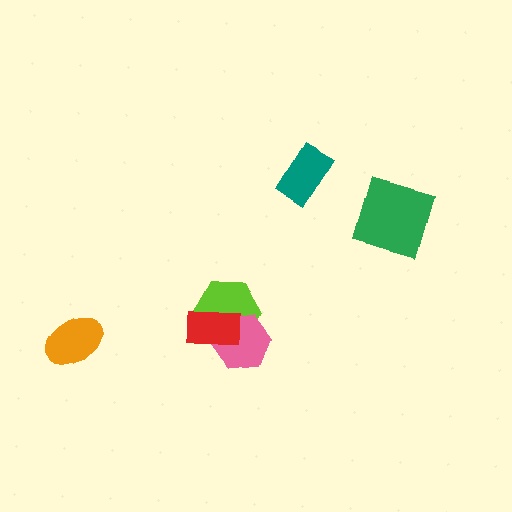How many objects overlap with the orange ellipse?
0 objects overlap with the orange ellipse.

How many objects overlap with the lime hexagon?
2 objects overlap with the lime hexagon.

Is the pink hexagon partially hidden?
Yes, it is partially covered by another shape.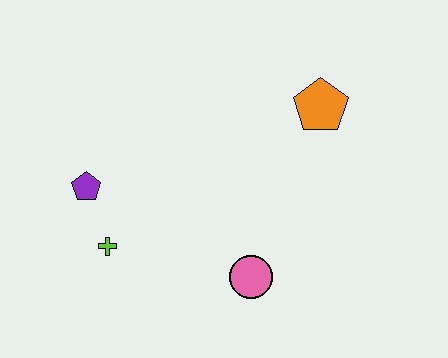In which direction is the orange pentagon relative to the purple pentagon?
The orange pentagon is to the right of the purple pentagon.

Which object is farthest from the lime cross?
The orange pentagon is farthest from the lime cross.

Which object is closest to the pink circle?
The lime cross is closest to the pink circle.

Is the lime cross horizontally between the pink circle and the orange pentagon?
No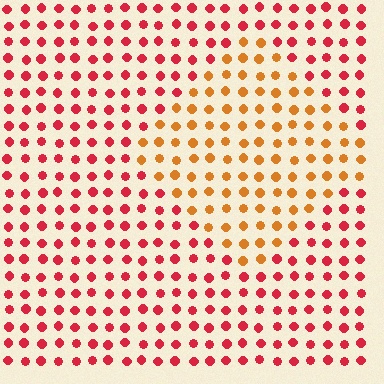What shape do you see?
I see a diamond.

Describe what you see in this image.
The image is filled with small red elements in a uniform arrangement. A diamond-shaped region is visible where the elements are tinted to a slightly different hue, forming a subtle color boundary.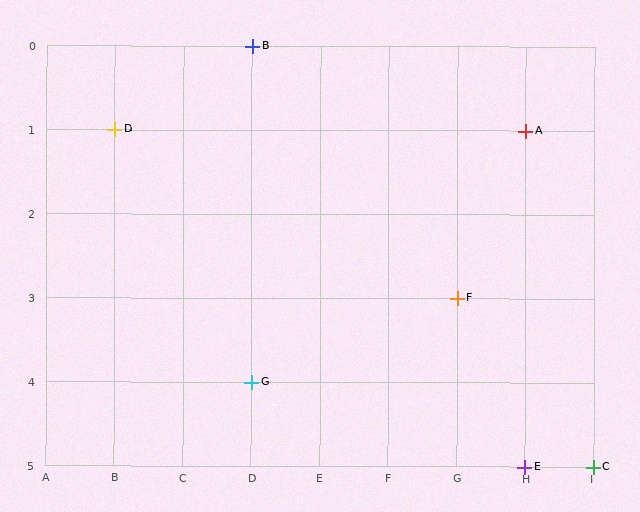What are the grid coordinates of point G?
Point G is at grid coordinates (D, 4).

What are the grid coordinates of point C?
Point C is at grid coordinates (I, 5).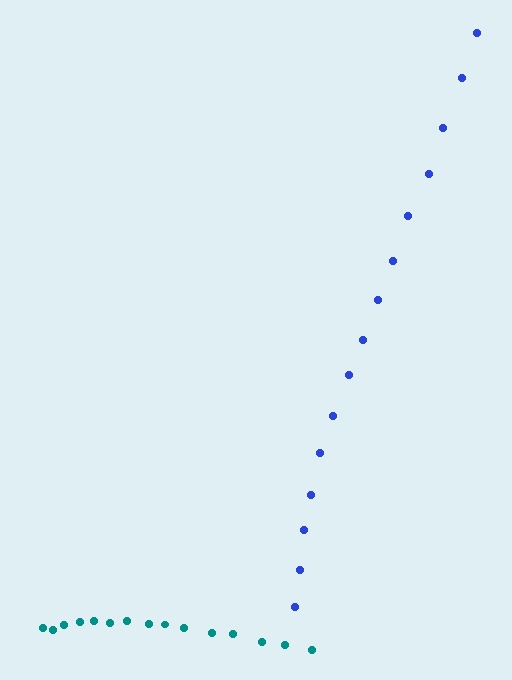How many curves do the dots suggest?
There are 2 distinct paths.